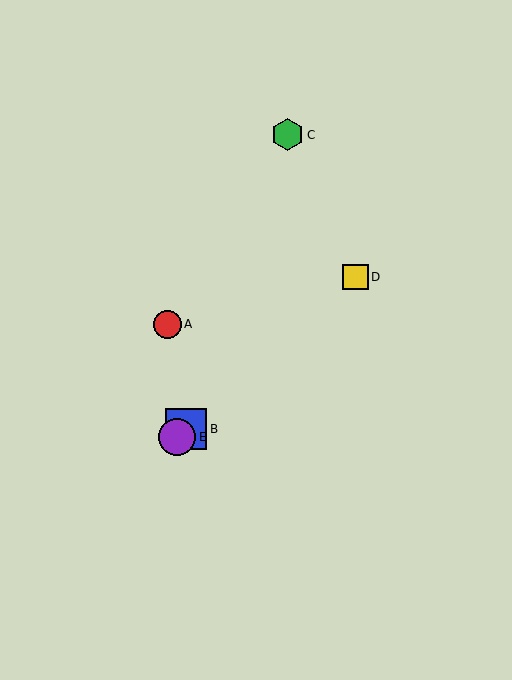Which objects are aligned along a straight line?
Objects B, D, E are aligned along a straight line.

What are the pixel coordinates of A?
Object A is at (167, 324).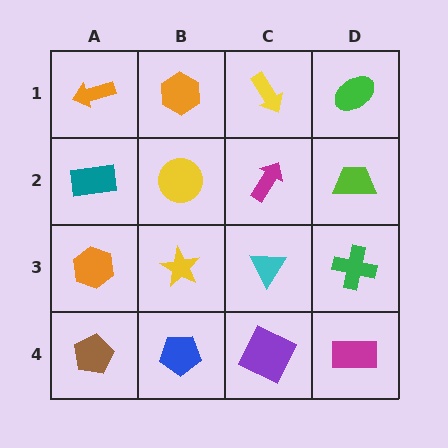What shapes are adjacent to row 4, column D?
A green cross (row 3, column D), a purple square (row 4, column C).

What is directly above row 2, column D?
A green ellipse.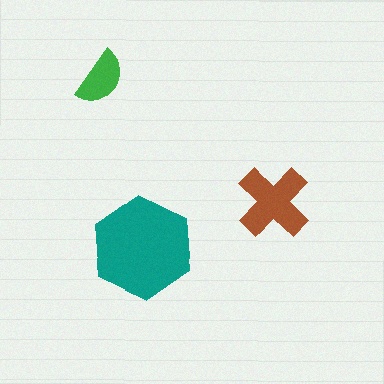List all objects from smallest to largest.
The green semicircle, the brown cross, the teal hexagon.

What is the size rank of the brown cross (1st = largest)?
2nd.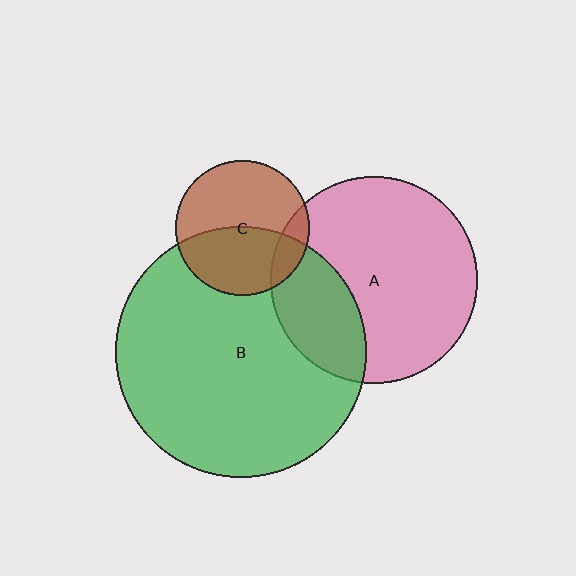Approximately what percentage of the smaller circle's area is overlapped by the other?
Approximately 25%.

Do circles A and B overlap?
Yes.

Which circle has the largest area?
Circle B (green).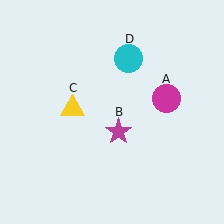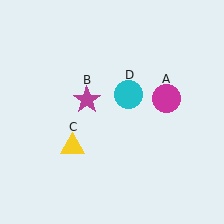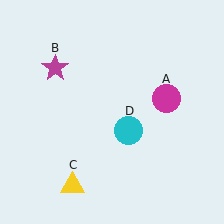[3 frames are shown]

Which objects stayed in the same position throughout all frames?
Magenta circle (object A) remained stationary.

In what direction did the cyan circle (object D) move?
The cyan circle (object D) moved down.